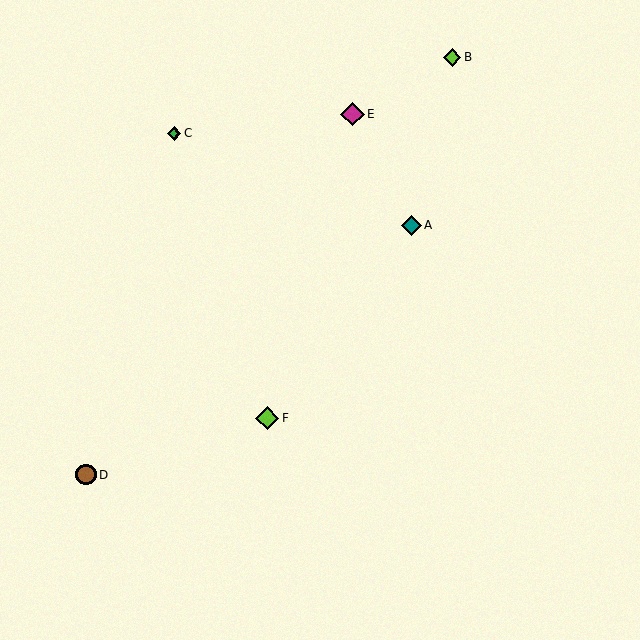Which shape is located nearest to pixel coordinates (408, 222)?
The teal diamond (labeled A) at (411, 225) is nearest to that location.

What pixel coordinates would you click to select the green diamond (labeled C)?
Click at (174, 133) to select the green diamond C.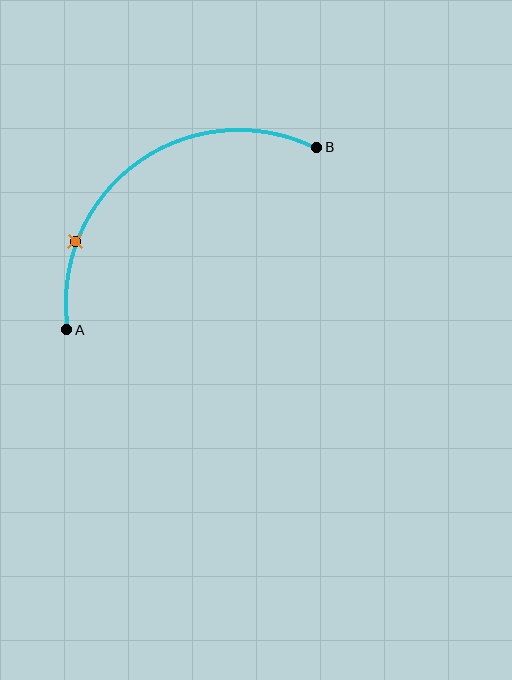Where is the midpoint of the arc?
The arc midpoint is the point on the curve farthest from the straight line joining A and B. It sits above and to the left of that line.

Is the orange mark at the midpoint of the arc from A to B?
No. The orange mark lies on the arc but is closer to endpoint A. The arc midpoint would be at the point on the curve equidistant along the arc from both A and B.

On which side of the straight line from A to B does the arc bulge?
The arc bulges above and to the left of the straight line connecting A and B.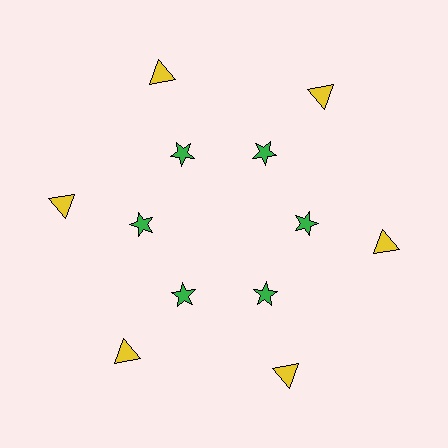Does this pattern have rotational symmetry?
Yes, this pattern has 6-fold rotational symmetry. It looks the same after rotating 60 degrees around the center.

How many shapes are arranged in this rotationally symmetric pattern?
There are 12 shapes, arranged in 6 groups of 2.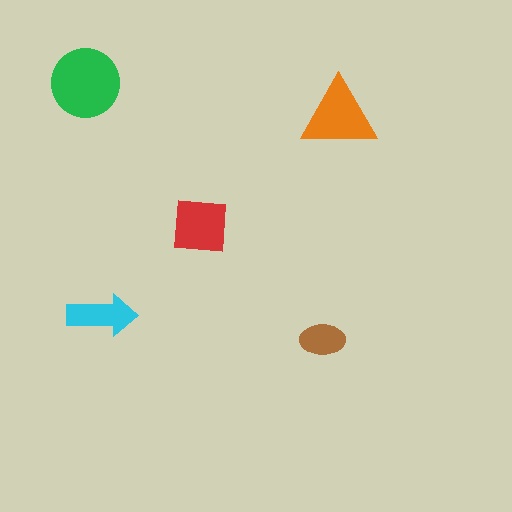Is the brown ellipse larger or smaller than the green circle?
Smaller.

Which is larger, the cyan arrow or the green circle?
The green circle.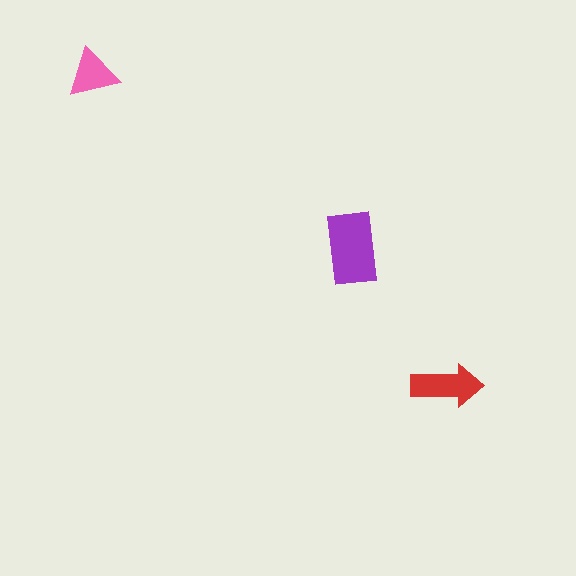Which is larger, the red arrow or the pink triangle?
The red arrow.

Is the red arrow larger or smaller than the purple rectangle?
Smaller.